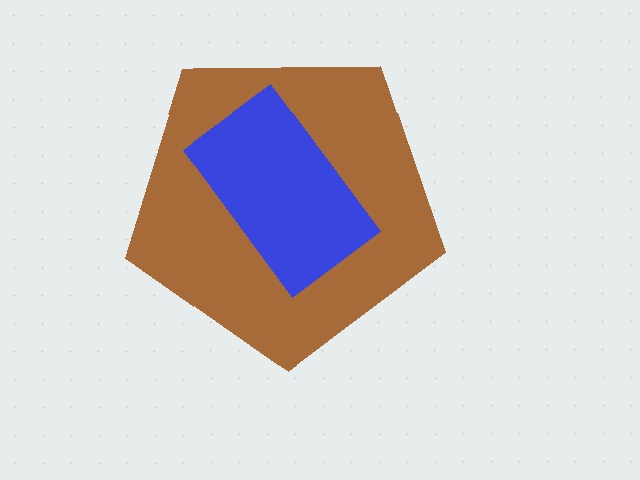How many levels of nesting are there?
2.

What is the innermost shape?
The blue rectangle.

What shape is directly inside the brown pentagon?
The blue rectangle.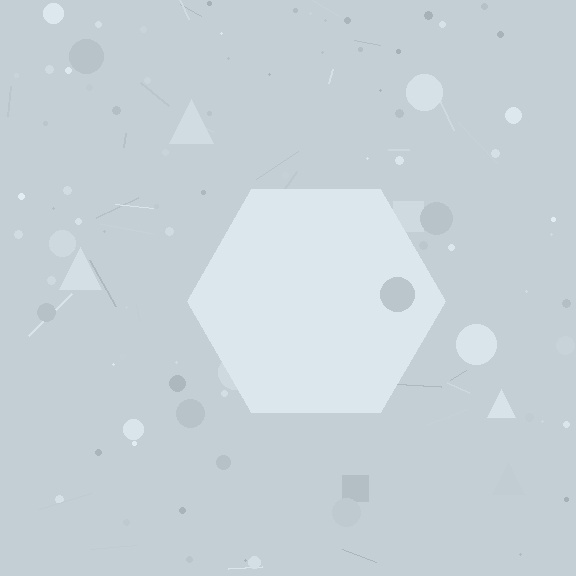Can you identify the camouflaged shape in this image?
The camouflaged shape is a hexagon.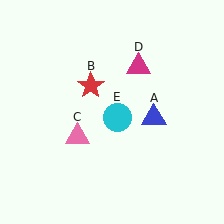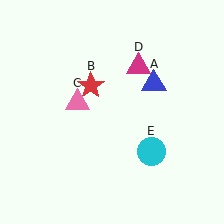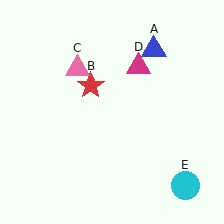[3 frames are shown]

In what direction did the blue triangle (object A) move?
The blue triangle (object A) moved up.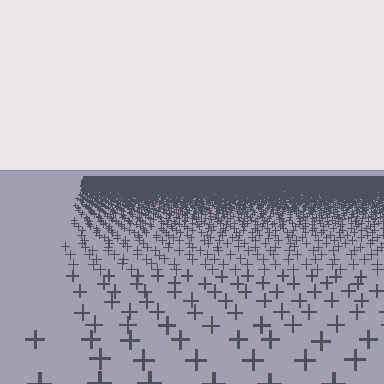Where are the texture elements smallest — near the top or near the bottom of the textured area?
Near the top.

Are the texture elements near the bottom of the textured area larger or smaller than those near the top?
Larger. Near the bottom, elements are closer to the viewer and appear at a bigger on-screen size.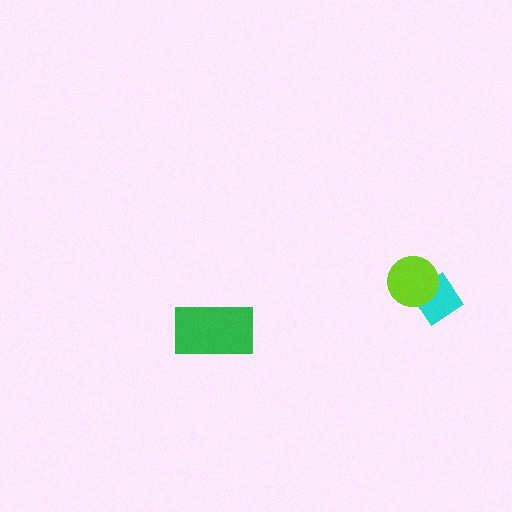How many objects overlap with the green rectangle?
0 objects overlap with the green rectangle.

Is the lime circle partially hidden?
No, no other shape covers it.